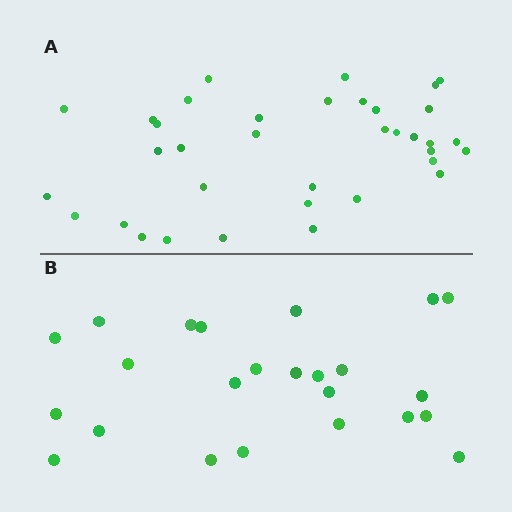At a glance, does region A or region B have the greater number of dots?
Region A (the top region) has more dots.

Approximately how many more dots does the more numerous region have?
Region A has roughly 12 or so more dots than region B.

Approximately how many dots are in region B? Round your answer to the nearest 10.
About 20 dots. (The exact count is 24, which rounds to 20.)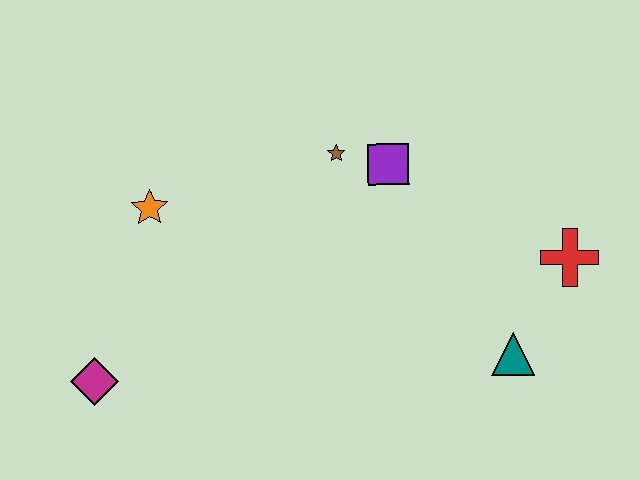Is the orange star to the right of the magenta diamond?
Yes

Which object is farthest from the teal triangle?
The magenta diamond is farthest from the teal triangle.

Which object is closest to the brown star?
The purple square is closest to the brown star.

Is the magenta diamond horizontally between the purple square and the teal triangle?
No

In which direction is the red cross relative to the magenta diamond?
The red cross is to the right of the magenta diamond.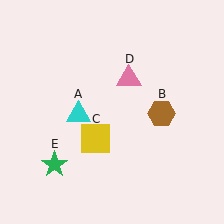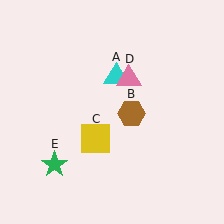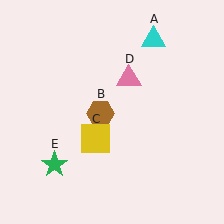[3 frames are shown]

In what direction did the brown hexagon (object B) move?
The brown hexagon (object B) moved left.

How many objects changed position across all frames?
2 objects changed position: cyan triangle (object A), brown hexagon (object B).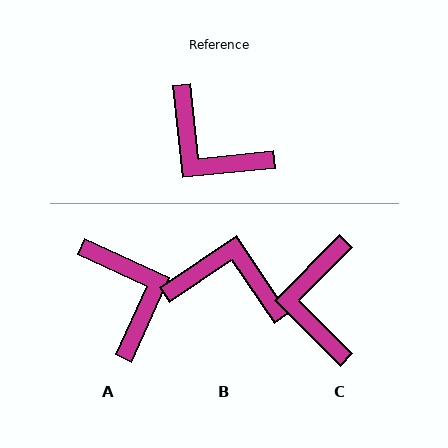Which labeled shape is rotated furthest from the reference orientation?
B, about 152 degrees away.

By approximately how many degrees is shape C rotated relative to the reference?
Approximately 51 degrees clockwise.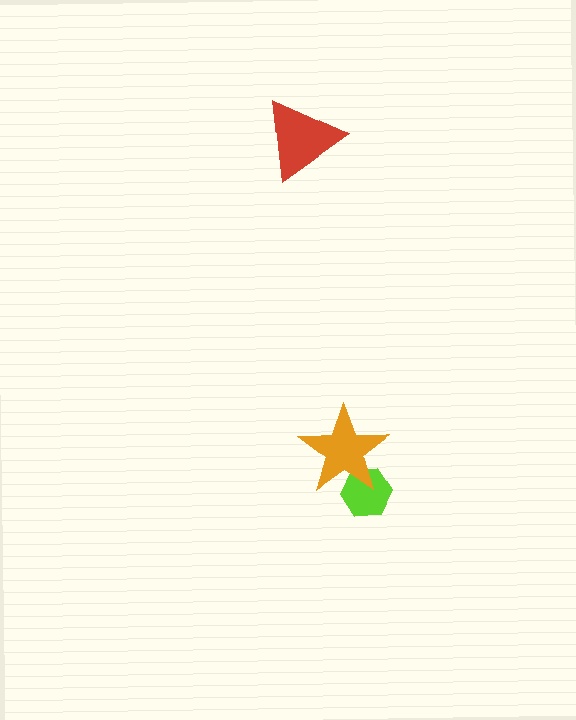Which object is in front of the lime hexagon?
The orange star is in front of the lime hexagon.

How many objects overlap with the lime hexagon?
1 object overlaps with the lime hexagon.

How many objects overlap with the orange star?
1 object overlaps with the orange star.